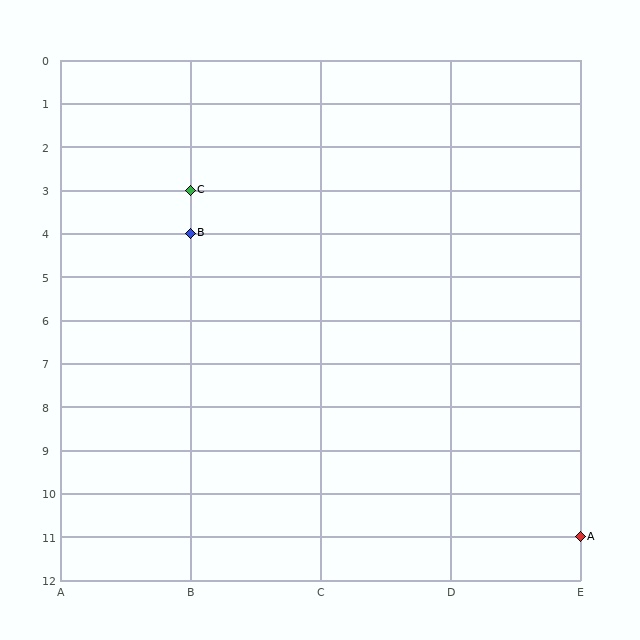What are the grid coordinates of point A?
Point A is at grid coordinates (E, 11).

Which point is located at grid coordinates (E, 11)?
Point A is at (E, 11).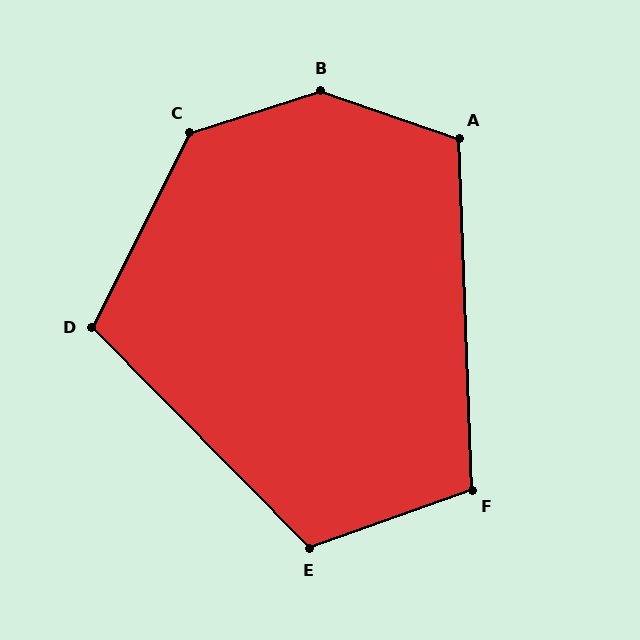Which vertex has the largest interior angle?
B, at approximately 144 degrees.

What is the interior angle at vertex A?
Approximately 111 degrees (obtuse).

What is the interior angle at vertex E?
Approximately 115 degrees (obtuse).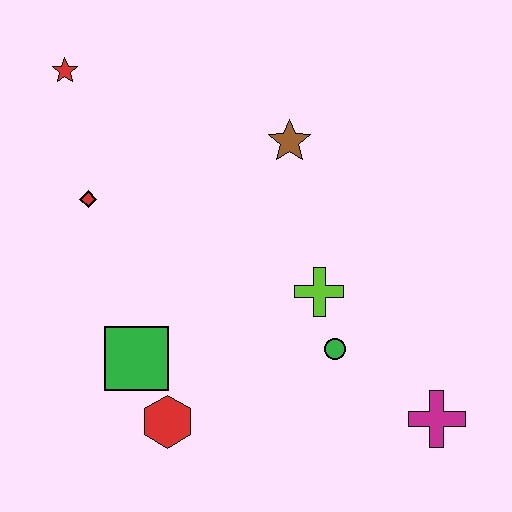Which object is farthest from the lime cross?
The red star is farthest from the lime cross.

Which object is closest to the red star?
The red diamond is closest to the red star.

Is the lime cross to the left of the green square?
No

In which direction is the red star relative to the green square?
The red star is above the green square.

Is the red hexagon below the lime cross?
Yes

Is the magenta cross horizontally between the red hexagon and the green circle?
No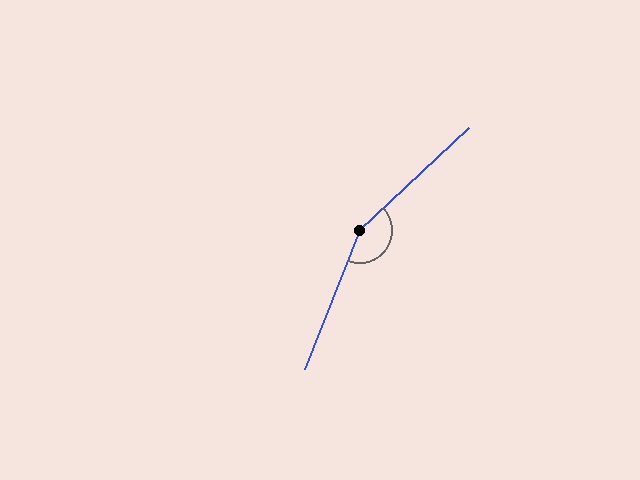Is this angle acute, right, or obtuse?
It is obtuse.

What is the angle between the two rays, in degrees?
Approximately 155 degrees.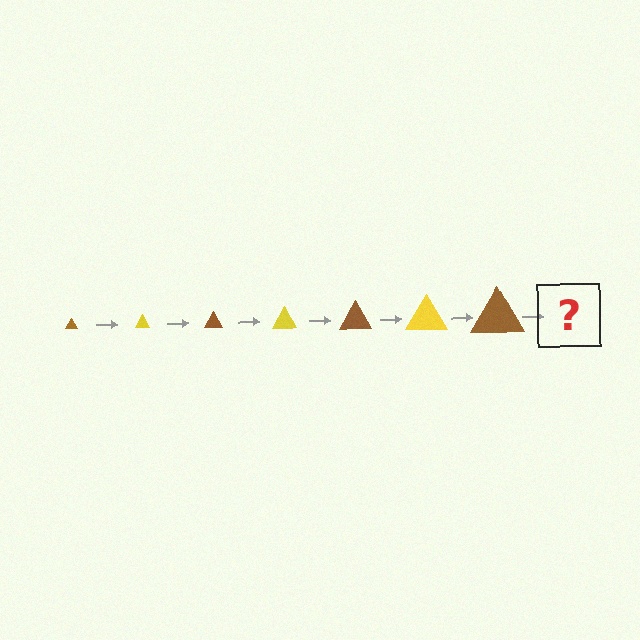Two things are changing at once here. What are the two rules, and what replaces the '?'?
The two rules are that the triangle grows larger each step and the color cycles through brown and yellow. The '?' should be a yellow triangle, larger than the previous one.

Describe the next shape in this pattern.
It should be a yellow triangle, larger than the previous one.